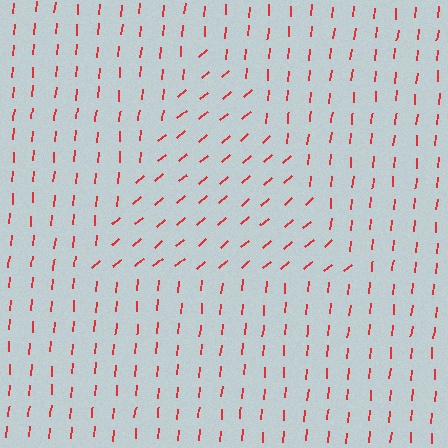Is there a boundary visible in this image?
Yes, there is a texture boundary formed by a change in line orientation.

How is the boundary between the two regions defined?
The boundary is defined purely by a change in line orientation (approximately 45 degrees difference). All lines are the same color and thickness.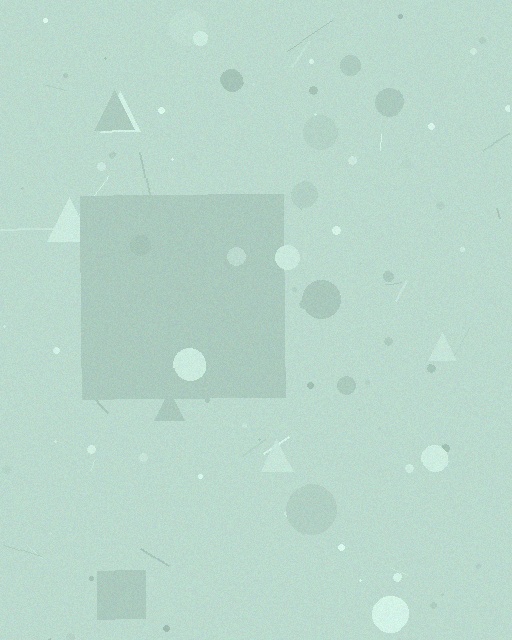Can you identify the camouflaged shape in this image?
The camouflaged shape is a square.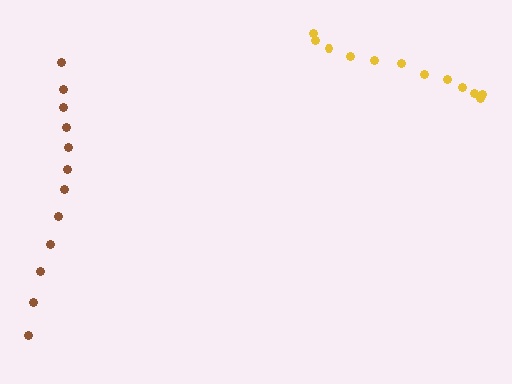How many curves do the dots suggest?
There are 2 distinct paths.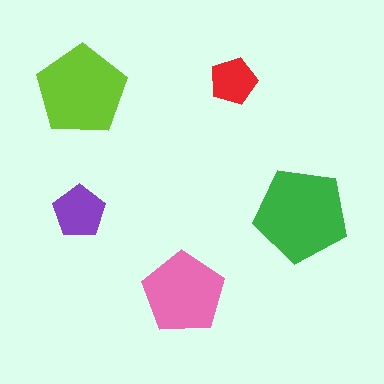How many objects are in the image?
There are 5 objects in the image.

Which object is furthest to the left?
The purple pentagon is leftmost.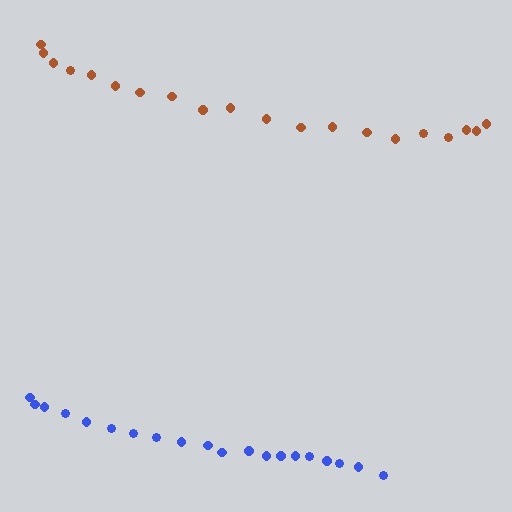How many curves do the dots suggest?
There are 2 distinct paths.